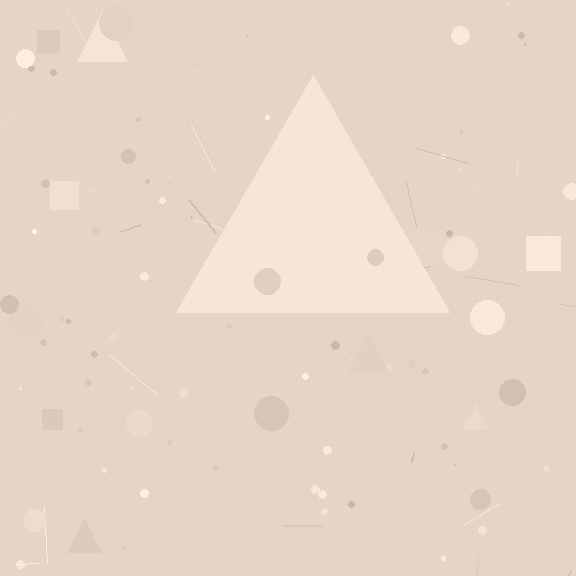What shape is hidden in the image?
A triangle is hidden in the image.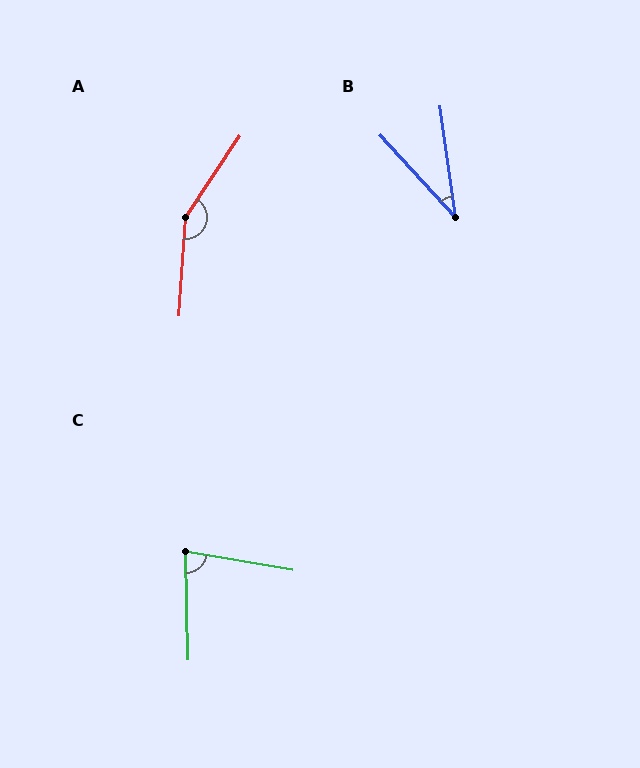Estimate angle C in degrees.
Approximately 79 degrees.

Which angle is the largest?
A, at approximately 150 degrees.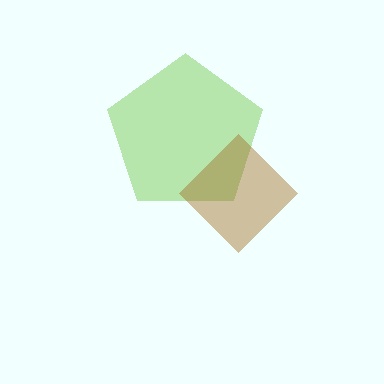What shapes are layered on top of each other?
The layered shapes are: a lime pentagon, a brown diamond.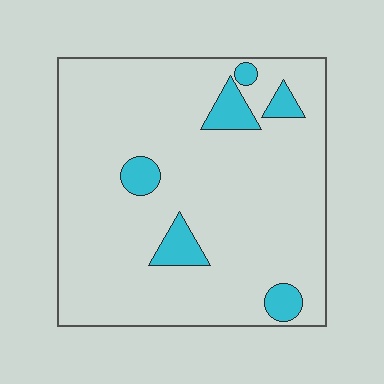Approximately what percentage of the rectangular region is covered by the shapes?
Approximately 10%.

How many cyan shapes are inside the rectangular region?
6.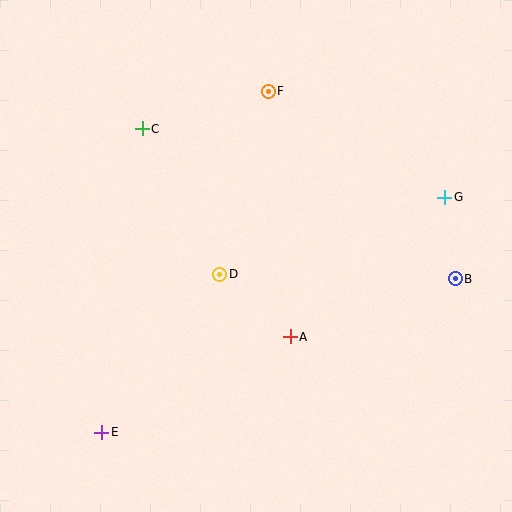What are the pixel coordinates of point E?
Point E is at (102, 432).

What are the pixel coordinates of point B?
Point B is at (455, 279).